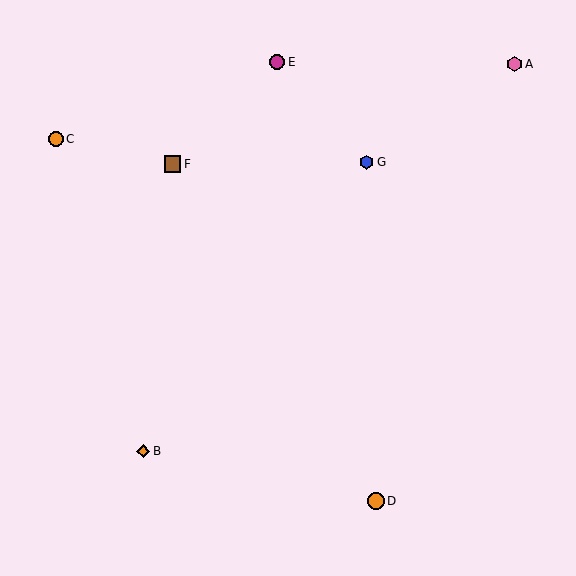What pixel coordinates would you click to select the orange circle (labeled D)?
Click at (376, 501) to select the orange circle D.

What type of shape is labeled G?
Shape G is a blue hexagon.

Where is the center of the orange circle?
The center of the orange circle is at (56, 139).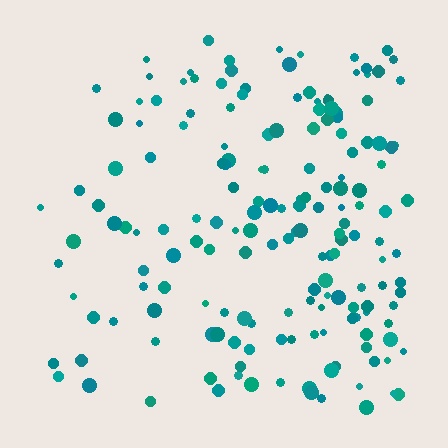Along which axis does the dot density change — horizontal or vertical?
Horizontal.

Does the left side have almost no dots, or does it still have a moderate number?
Still a moderate number, just noticeably fewer than the right.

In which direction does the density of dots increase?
From left to right, with the right side densest.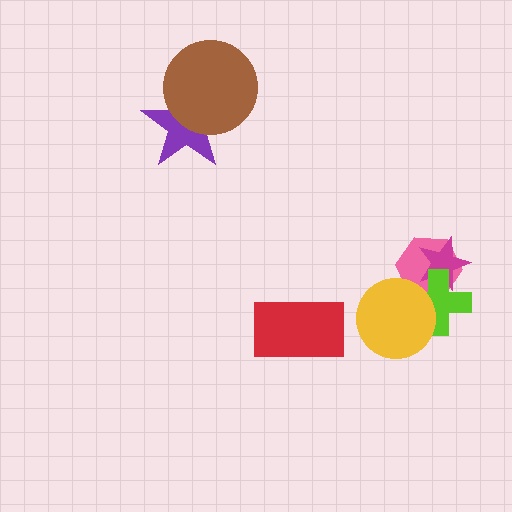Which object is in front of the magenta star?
The lime cross is in front of the magenta star.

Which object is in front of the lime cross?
The yellow circle is in front of the lime cross.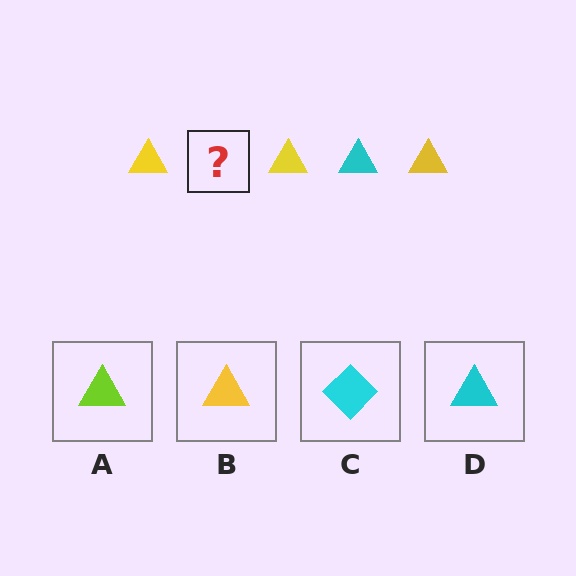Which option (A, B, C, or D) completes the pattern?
D.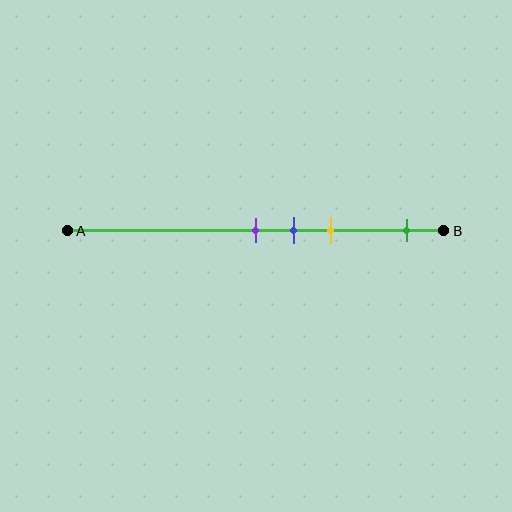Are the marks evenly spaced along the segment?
No, the marks are not evenly spaced.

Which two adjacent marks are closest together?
The purple and blue marks are the closest adjacent pair.